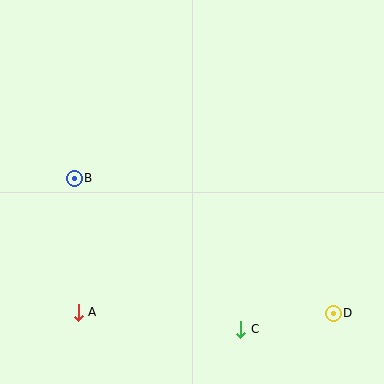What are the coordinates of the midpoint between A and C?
The midpoint between A and C is at (159, 321).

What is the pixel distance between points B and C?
The distance between B and C is 225 pixels.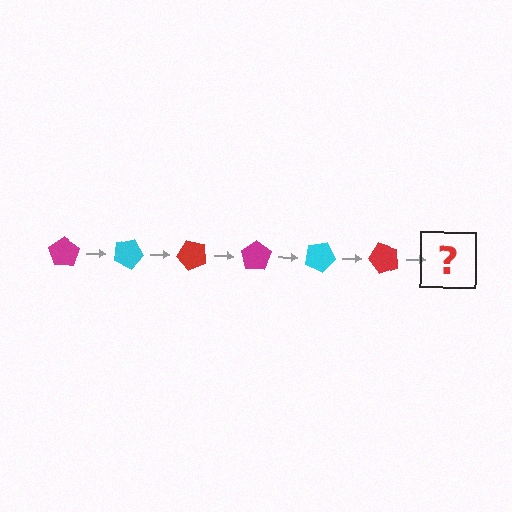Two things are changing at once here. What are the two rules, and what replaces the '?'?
The two rules are that it rotates 25 degrees each step and the color cycles through magenta, cyan, and red. The '?' should be a magenta pentagon, rotated 150 degrees from the start.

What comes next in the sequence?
The next element should be a magenta pentagon, rotated 150 degrees from the start.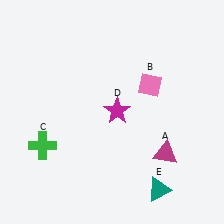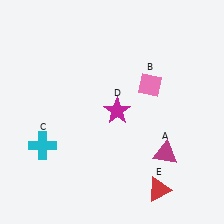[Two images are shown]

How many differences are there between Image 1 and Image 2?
There are 2 differences between the two images.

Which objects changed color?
C changed from green to cyan. E changed from teal to red.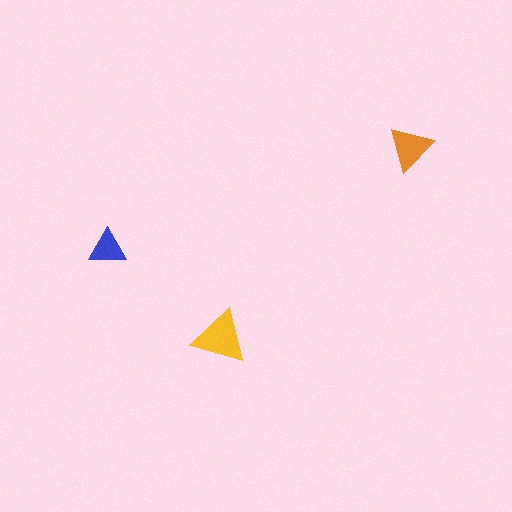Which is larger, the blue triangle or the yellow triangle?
The yellow one.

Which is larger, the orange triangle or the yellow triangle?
The yellow one.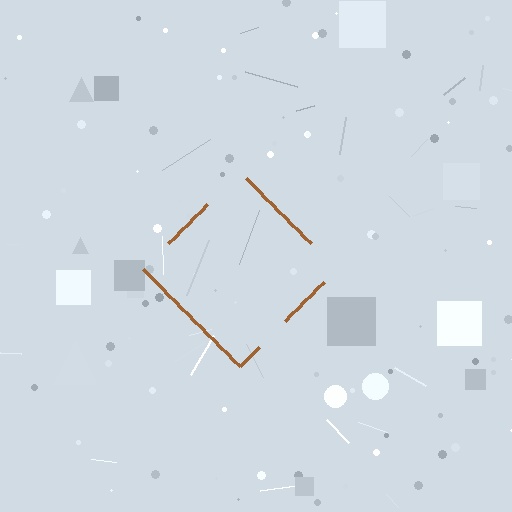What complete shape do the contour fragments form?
The contour fragments form a diamond.